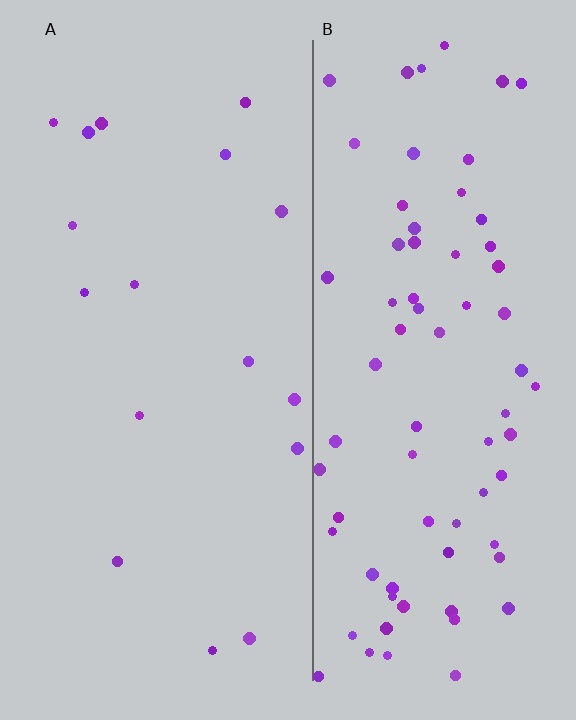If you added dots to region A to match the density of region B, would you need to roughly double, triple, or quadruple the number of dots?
Approximately quadruple.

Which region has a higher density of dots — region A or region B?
B (the right).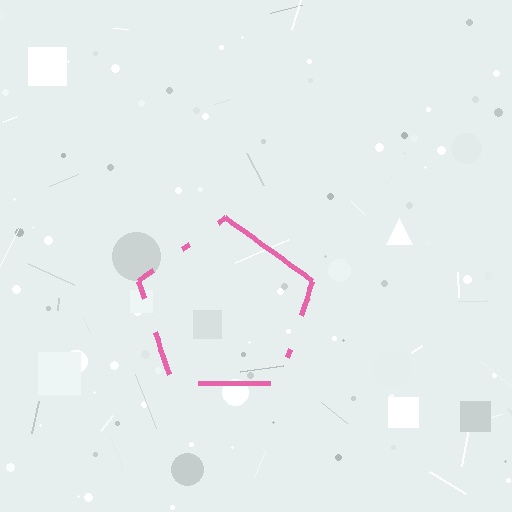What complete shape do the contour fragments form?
The contour fragments form a pentagon.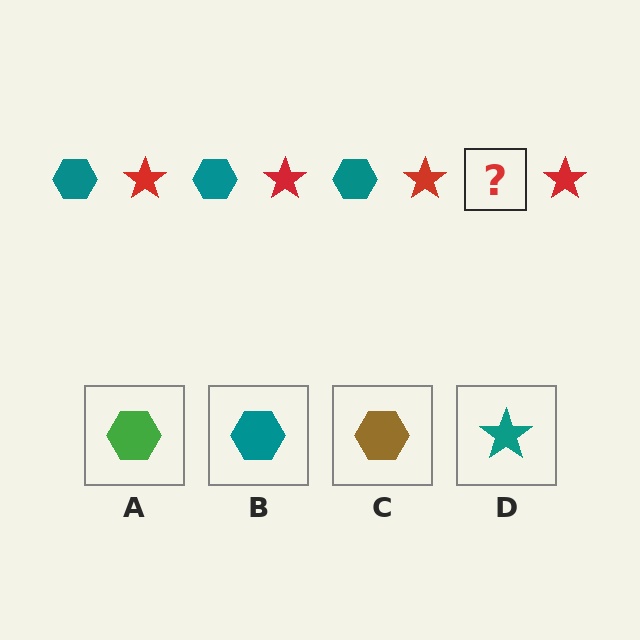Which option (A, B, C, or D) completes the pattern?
B.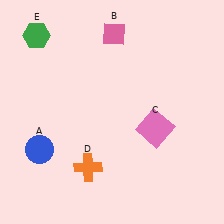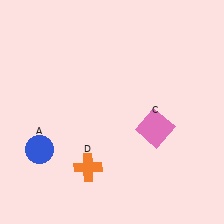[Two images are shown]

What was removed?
The green hexagon (E), the pink diamond (B) were removed in Image 2.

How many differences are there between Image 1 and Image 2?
There are 2 differences between the two images.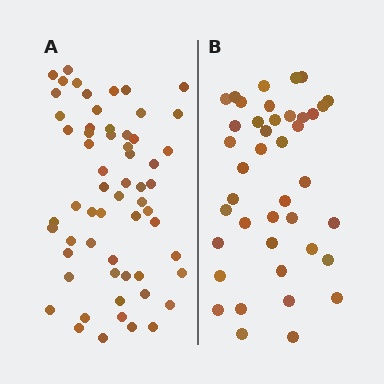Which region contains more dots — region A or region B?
Region A (the left region) has more dots.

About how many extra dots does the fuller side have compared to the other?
Region A has approximately 20 more dots than region B.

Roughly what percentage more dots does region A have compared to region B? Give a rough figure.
About 45% more.